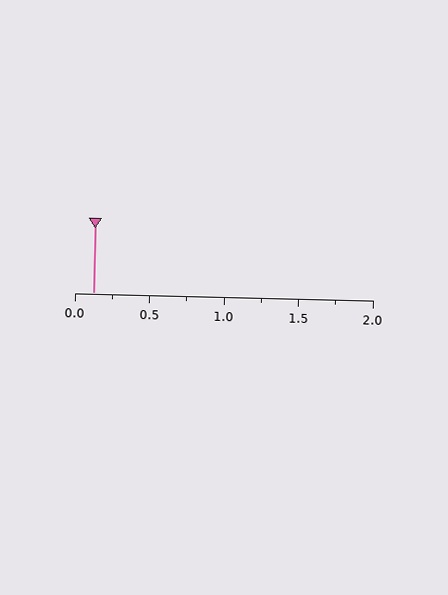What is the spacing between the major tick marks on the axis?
The major ticks are spaced 0.5 apart.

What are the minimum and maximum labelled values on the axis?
The axis runs from 0.0 to 2.0.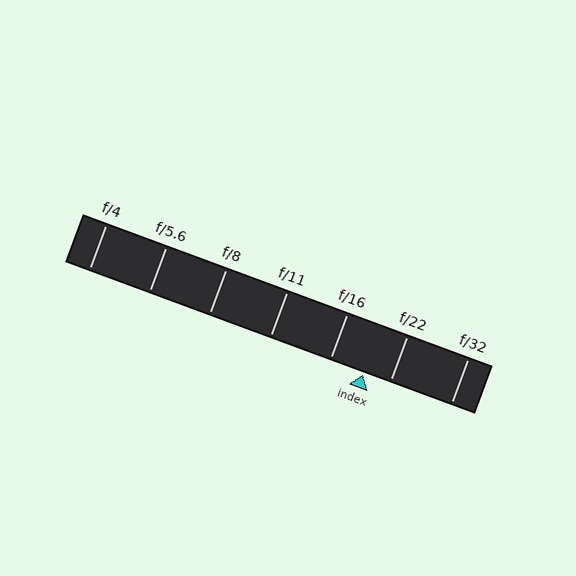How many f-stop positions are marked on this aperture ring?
There are 7 f-stop positions marked.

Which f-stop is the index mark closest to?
The index mark is closest to f/22.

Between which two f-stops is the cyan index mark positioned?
The index mark is between f/16 and f/22.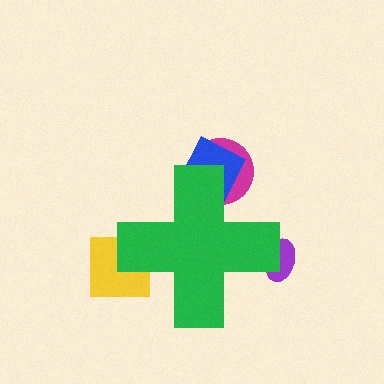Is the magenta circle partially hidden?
Yes, the magenta circle is partially hidden behind the green cross.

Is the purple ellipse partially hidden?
Yes, the purple ellipse is partially hidden behind the green cross.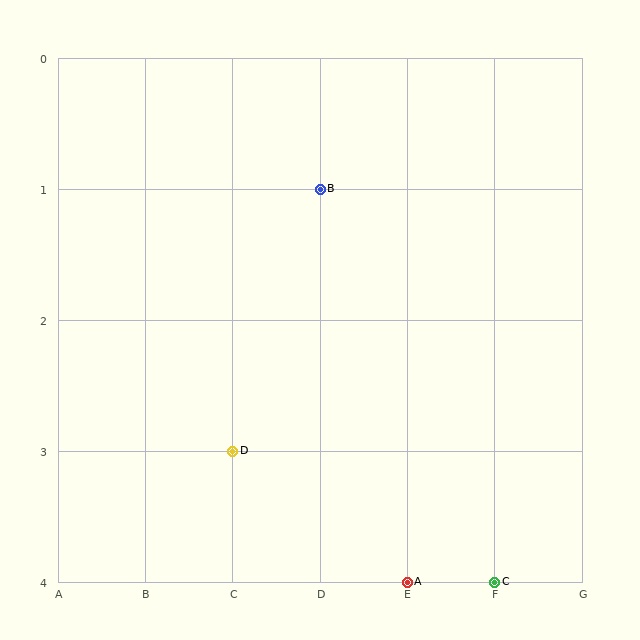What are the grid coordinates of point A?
Point A is at grid coordinates (E, 4).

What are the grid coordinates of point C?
Point C is at grid coordinates (F, 4).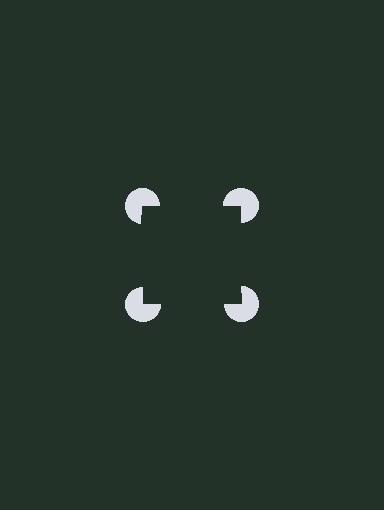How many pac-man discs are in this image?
There are 4 — one at each vertex of the illusory square.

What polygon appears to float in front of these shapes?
An illusory square — its edges are inferred from the aligned wedge cuts in the pac-man discs, not physically drawn.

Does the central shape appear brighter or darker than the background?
It typically appears slightly darker than the background, even though no actual brightness change is drawn.